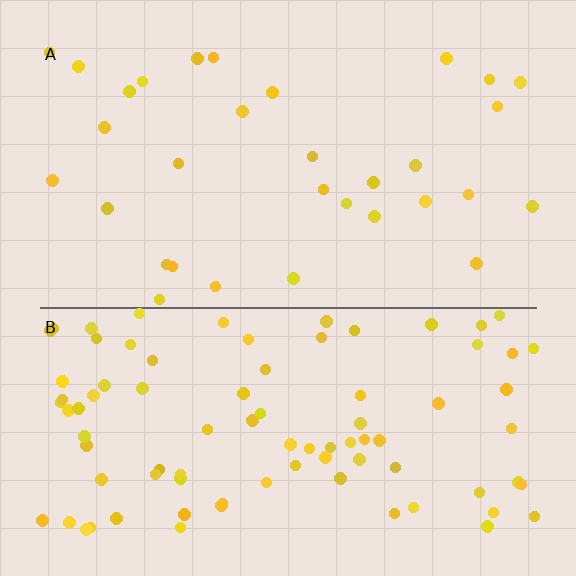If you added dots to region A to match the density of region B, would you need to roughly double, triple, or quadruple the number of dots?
Approximately triple.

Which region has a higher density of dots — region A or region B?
B (the bottom).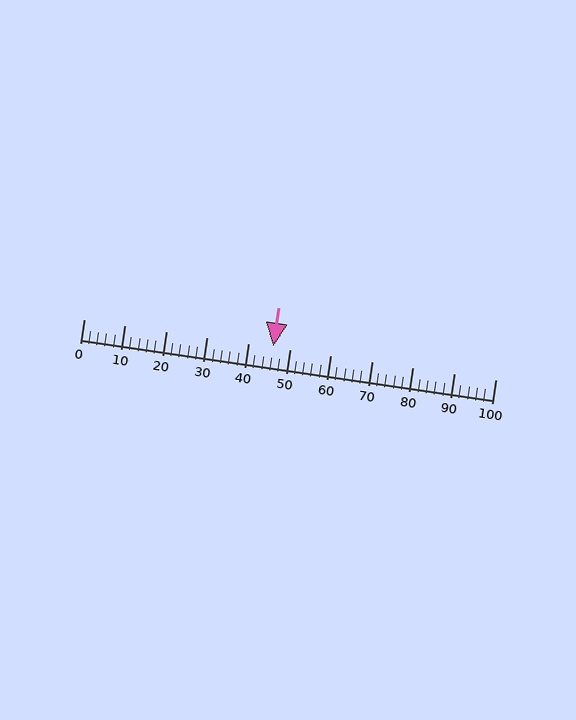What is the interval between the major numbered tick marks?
The major tick marks are spaced 10 units apart.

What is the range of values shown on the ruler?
The ruler shows values from 0 to 100.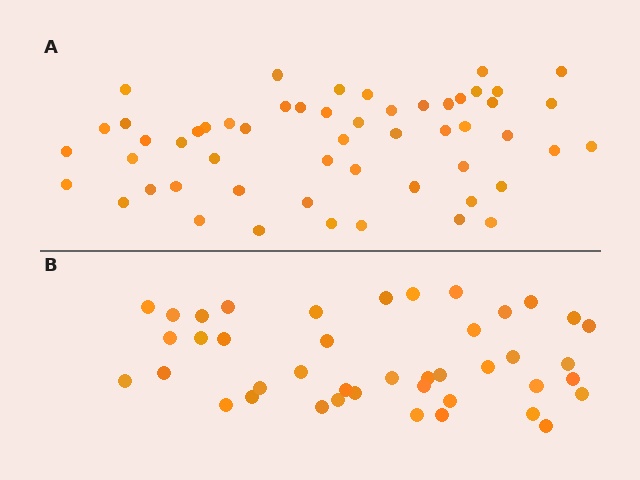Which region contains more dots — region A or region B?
Region A (the top region) has more dots.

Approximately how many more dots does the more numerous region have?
Region A has roughly 12 or so more dots than region B.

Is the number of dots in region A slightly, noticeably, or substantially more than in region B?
Region A has noticeably more, but not dramatically so. The ratio is roughly 1.3 to 1.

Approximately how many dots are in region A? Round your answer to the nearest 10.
About 50 dots. (The exact count is 54, which rounds to 50.)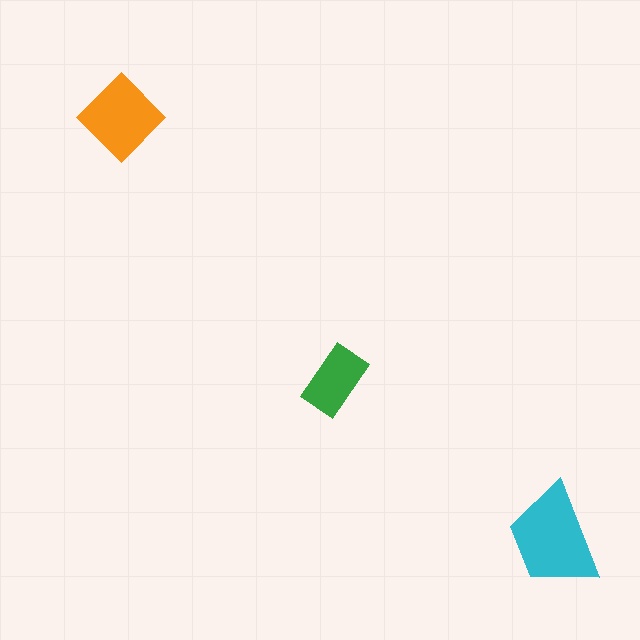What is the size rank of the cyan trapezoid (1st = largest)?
1st.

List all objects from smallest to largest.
The green rectangle, the orange diamond, the cyan trapezoid.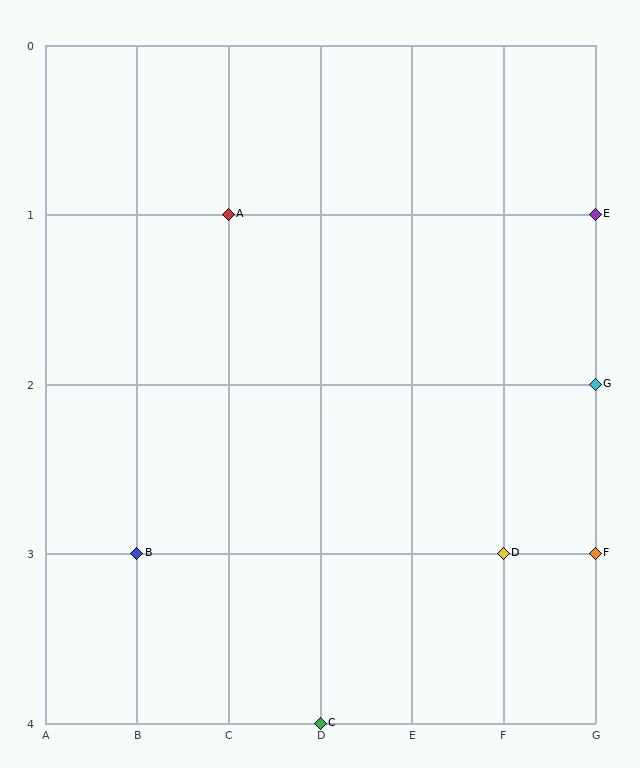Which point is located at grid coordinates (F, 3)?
Point D is at (F, 3).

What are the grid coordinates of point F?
Point F is at grid coordinates (G, 3).